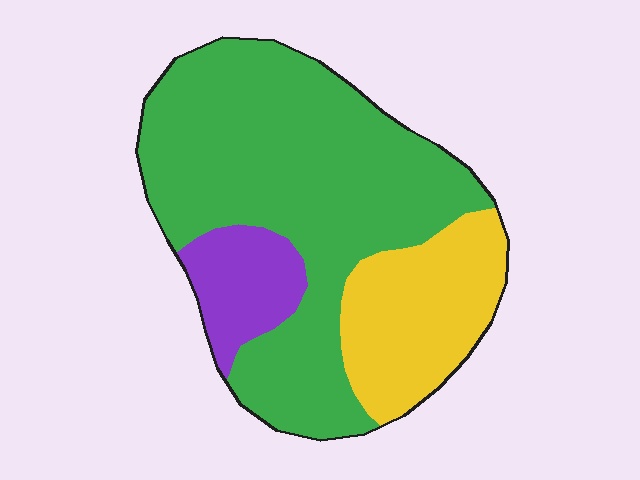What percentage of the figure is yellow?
Yellow covers 23% of the figure.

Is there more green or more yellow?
Green.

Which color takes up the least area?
Purple, at roughly 10%.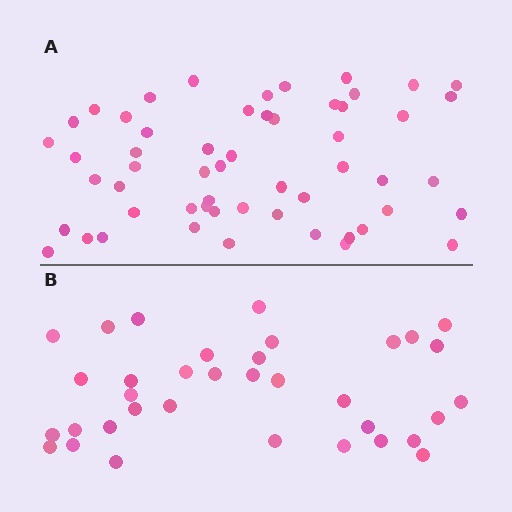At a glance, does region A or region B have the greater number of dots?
Region A (the top region) has more dots.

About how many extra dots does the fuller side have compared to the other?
Region A has approximately 20 more dots than region B.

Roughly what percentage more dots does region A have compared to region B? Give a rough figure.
About 55% more.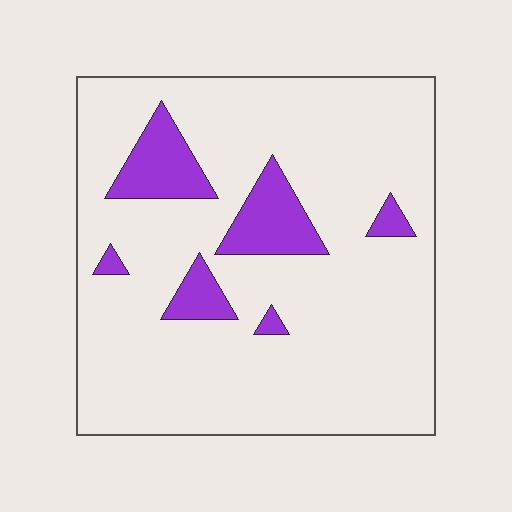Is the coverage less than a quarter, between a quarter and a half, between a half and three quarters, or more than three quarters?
Less than a quarter.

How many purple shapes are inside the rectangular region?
6.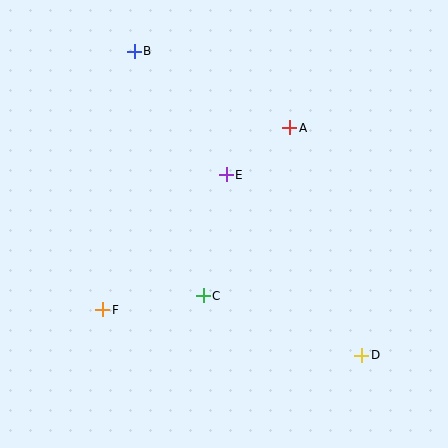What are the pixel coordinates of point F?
Point F is at (103, 310).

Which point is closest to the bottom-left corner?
Point F is closest to the bottom-left corner.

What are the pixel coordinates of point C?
Point C is at (203, 296).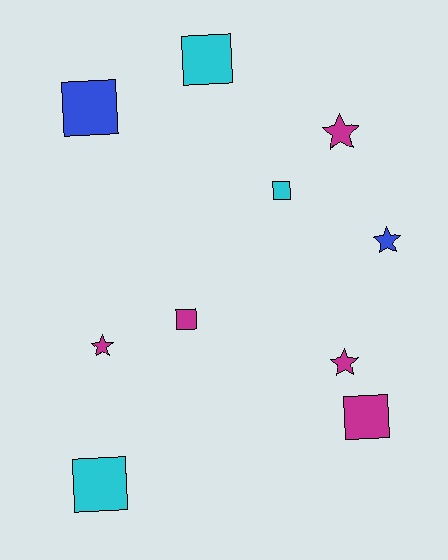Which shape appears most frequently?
Square, with 6 objects.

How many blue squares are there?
There is 1 blue square.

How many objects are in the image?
There are 10 objects.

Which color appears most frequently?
Magenta, with 5 objects.